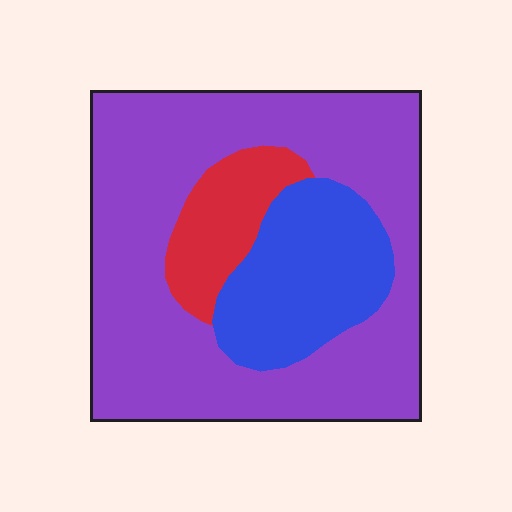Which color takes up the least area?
Red, at roughly 10%.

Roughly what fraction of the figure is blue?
Blue takes up between a sixth and a third of the figure.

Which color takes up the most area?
Purple, at roughly 65%.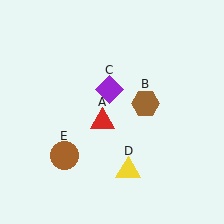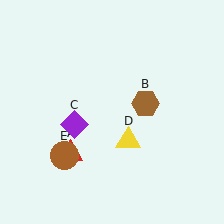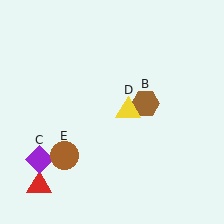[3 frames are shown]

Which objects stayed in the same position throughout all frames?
Brown hexagon (object B) and brown circle (object E) remained stationary.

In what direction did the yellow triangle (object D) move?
The yellow triangle (object D) moved up.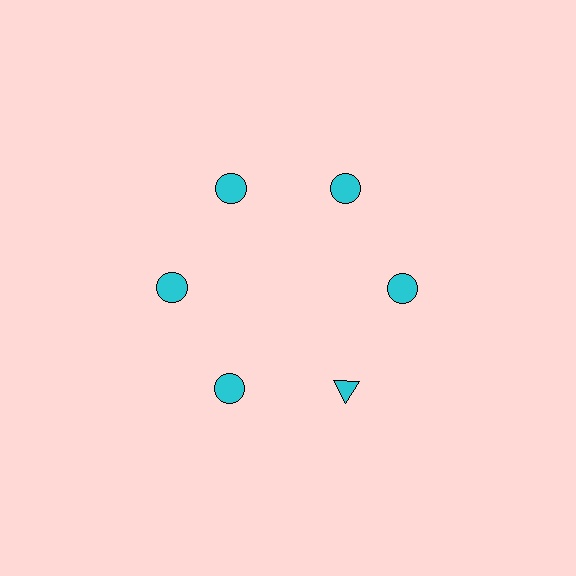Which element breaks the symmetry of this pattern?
The cyan triangle at roughly the 5 o'clock position breaks the symmetry. All other shapes are cyan circles.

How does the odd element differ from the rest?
It has a different shape: triangle instead of circle.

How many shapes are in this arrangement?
There are 6 shapes arranged in a ring pattern.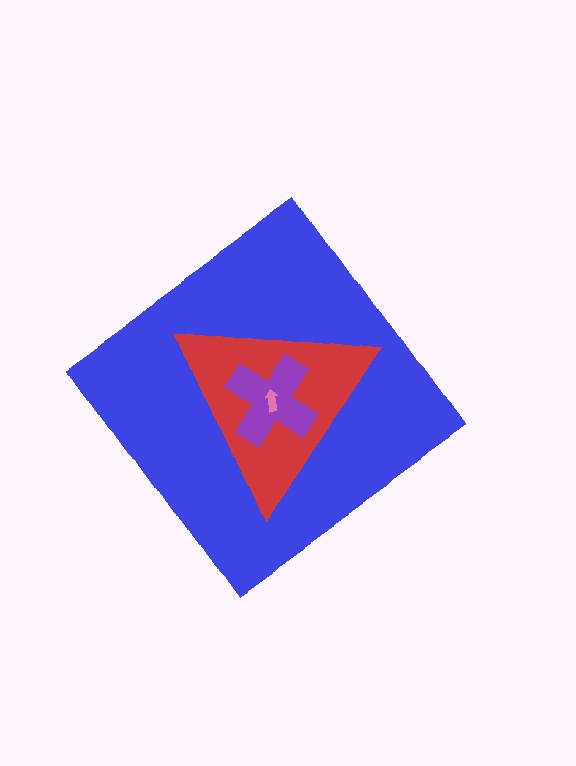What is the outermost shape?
The blue diamond.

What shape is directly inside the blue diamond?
The red triangle.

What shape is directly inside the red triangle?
The purple cross.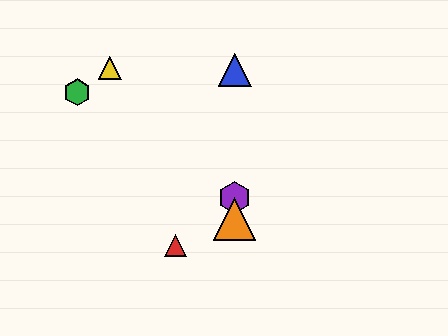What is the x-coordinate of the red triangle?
The red triangle is at x≈175.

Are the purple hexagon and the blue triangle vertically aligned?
Yes, both are at x≈235.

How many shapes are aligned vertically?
3 shapes (the blue triangle, the purple hexagon, the orange triangle) are aligned vertically.